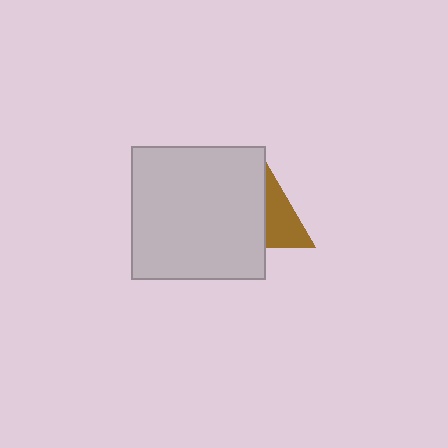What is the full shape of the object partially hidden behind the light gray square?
The partially hidden object is a brown triangle.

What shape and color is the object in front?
The object in front is a light gray square.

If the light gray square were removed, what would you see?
You would see the complete brown triangle.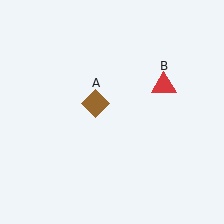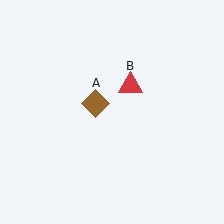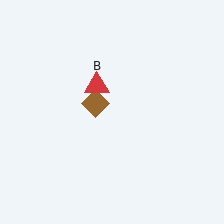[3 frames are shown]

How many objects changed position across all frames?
1 object changed position: red triangle (object B).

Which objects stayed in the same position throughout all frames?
Brown diamond (object A) remained stationary.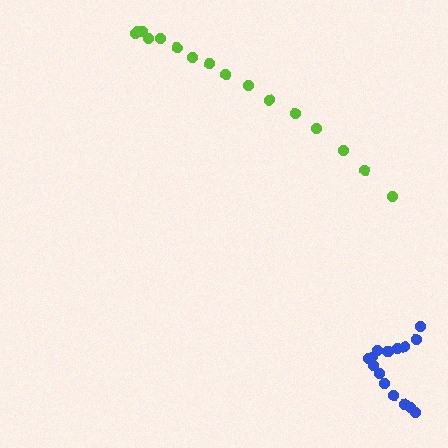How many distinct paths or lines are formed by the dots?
There are 2 distinct paths.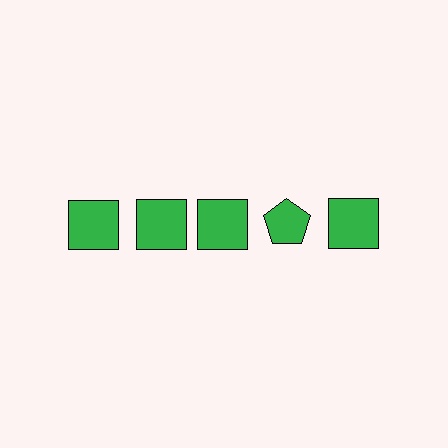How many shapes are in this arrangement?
There are 5 shapes arranged in a grid pattern.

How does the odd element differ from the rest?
It has a different shape: pentagon instead of square.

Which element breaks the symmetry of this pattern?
The green pentagon in the top row, second from right column breaks the symmetry. All other shapes are green squares.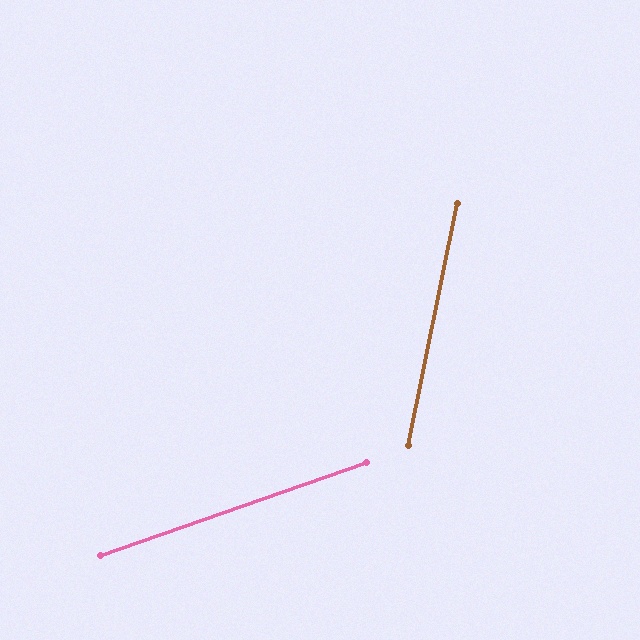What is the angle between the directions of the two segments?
Approximately 59 degrees.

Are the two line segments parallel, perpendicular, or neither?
Neither parallel nor perpendicular — they differ by about 59°.